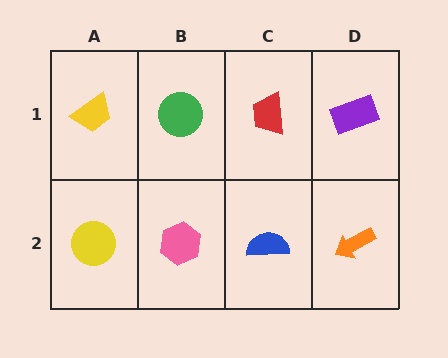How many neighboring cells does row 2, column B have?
3.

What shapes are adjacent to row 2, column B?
A green circle (row 1, column B), a yellow circle (row 2, column A), a blue semicircle (row 2, column C).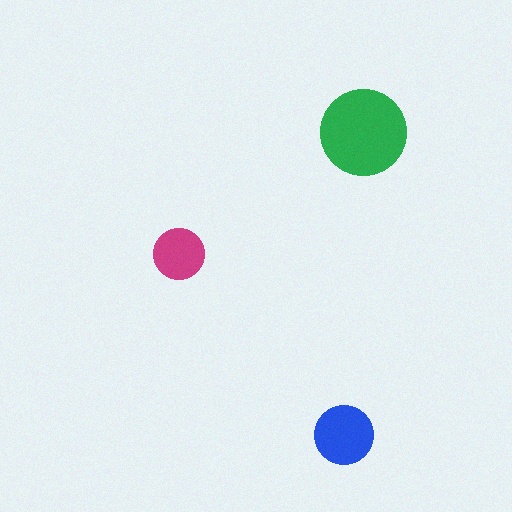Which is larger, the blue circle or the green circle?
The green one.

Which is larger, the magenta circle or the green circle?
The green one.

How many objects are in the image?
There are 3 objects in the image.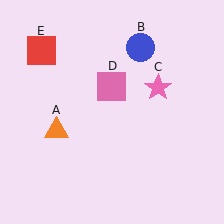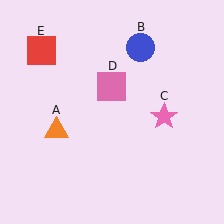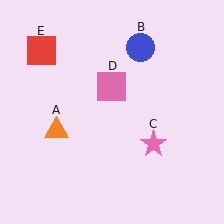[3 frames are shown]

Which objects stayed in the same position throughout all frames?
Orange triangle (object A) and blue circle (object B) and pink square (object D) and red square (object E) remained stationary.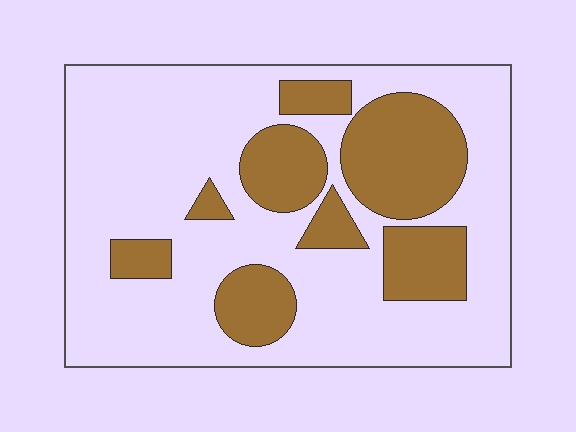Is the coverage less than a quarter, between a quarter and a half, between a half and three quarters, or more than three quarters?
Between a quarter and a half.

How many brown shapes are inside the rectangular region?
8.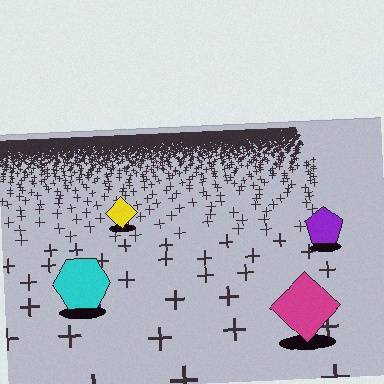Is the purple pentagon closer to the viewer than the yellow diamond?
Yes. The purple pentagon is closer — you can tell from the texture gradient: the ground texture is coarser near it.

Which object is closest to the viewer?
The magenta diamond is closest. The texture marks near it are larger and more spread out.